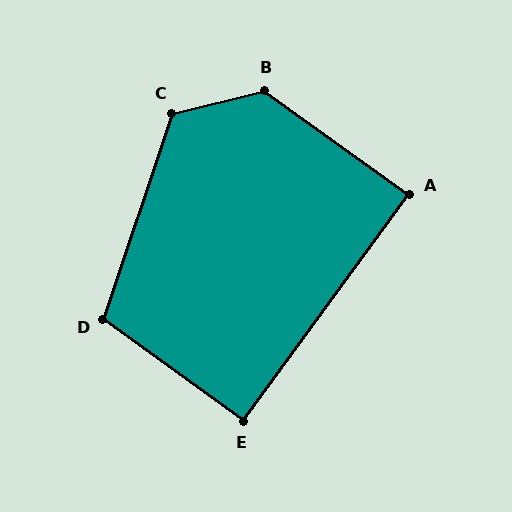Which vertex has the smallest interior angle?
A, at approximately 89 degrees.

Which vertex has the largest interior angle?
B, at approximately 131 degrees.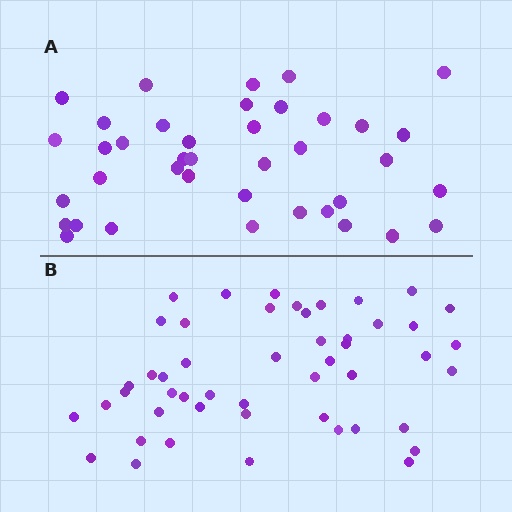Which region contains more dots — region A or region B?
Region B (the bottom region) has more dots.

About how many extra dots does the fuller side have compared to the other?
Region B has roughly 10 or so more dots than region A.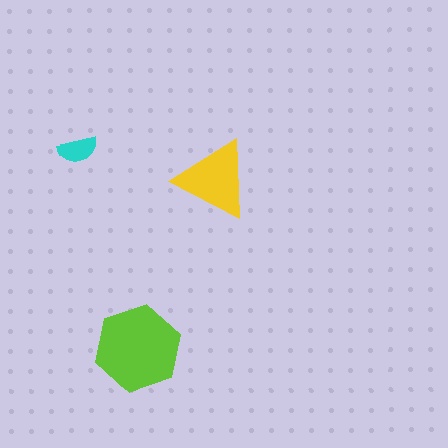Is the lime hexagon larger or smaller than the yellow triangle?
Larger.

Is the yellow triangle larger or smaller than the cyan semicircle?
Larger.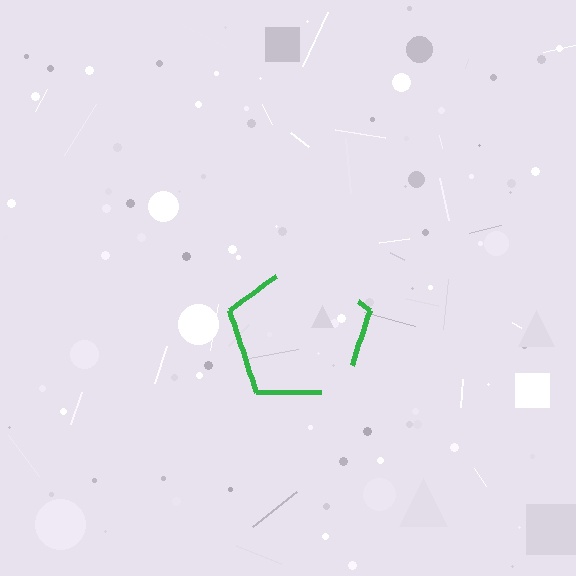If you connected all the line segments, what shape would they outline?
They would outline a pentagon.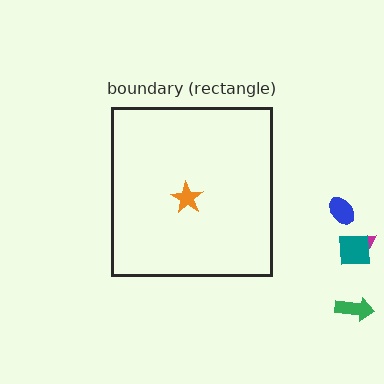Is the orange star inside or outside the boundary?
Inside.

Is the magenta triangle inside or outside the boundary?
Outside.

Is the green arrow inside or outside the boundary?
Outside.